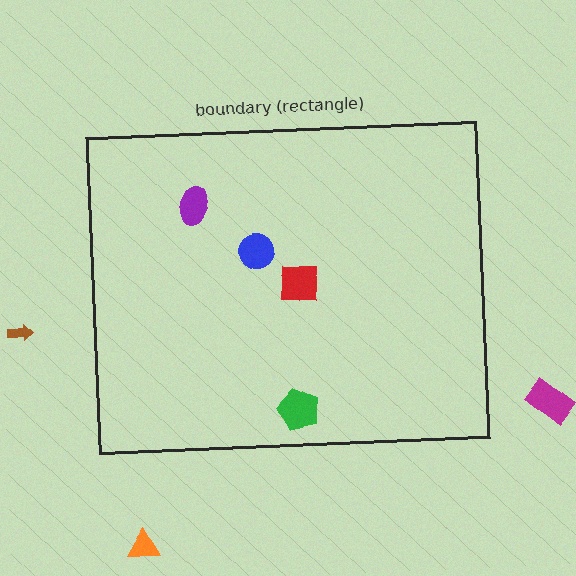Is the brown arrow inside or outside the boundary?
Outside.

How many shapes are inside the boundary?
4 inside, 3 outside.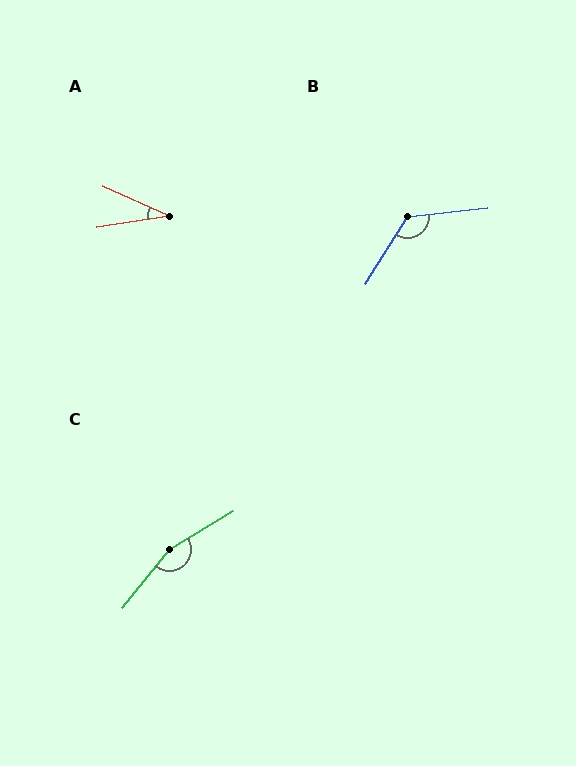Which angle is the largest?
C, at approximately 160 degrees.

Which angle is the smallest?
A, at approximately 33 degrees.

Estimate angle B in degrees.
Approximately 129 degrees.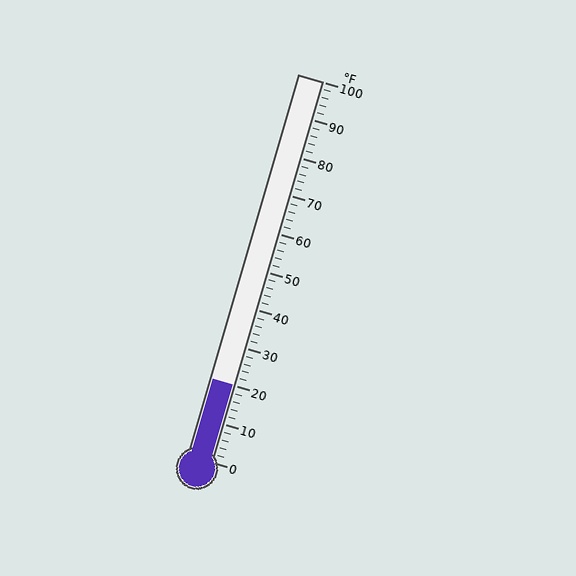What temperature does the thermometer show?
The thermometer shows approximately 20°F.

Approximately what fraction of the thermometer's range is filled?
The thermometer is filled to approximately 20% of its range.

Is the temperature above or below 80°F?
The temperature is below 80°F.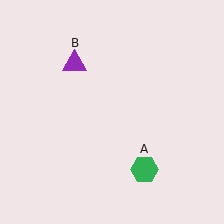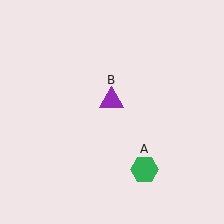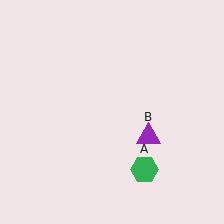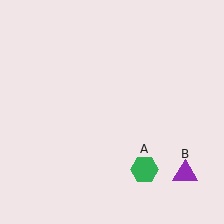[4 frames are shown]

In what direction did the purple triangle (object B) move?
The purple triangle (object B) moved down and to the right.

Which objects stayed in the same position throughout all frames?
Green hexagon (object A) remained stationary.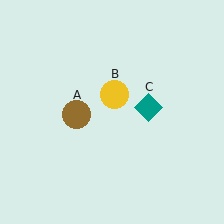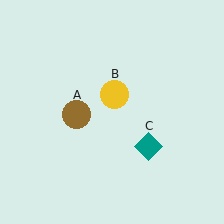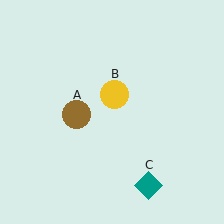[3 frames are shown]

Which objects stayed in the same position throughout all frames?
Brown circle (object A) and yellow circle (object B) remained stationary.